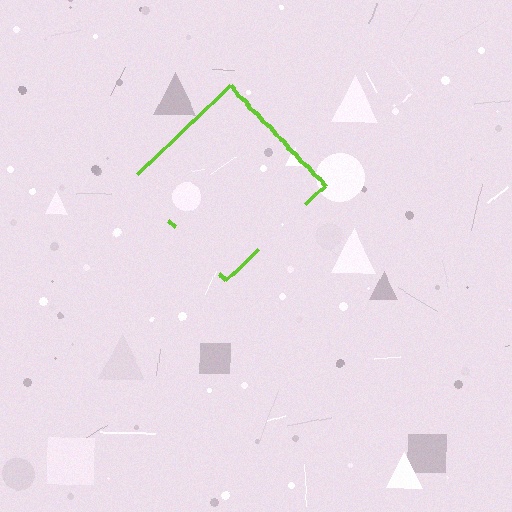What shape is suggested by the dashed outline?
The dashed outline suggests a diamond.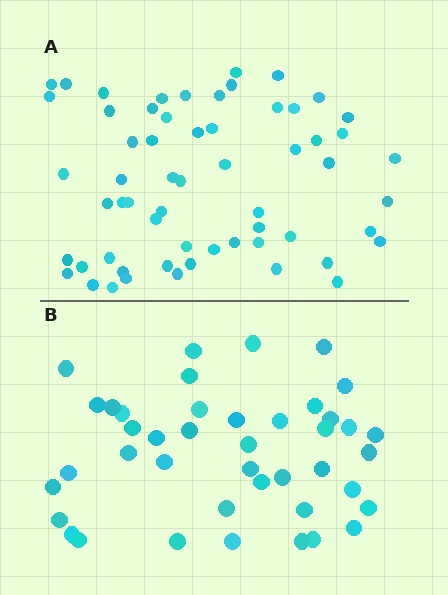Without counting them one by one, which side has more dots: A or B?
Region A (the top region) has more dots.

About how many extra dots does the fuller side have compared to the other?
Region A has approximately 20 more dots than region B.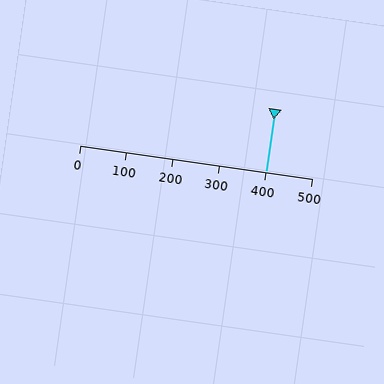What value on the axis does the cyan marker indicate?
The marker indicates approximately 400.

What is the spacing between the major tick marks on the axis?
The major ticks are spaced 100 apart.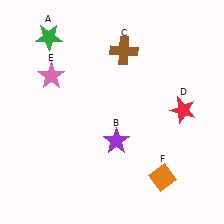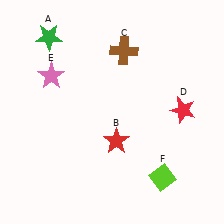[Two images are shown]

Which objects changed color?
B changed from purple to red. F changed from orange to lime.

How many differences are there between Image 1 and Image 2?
There are 2 differences between the two images.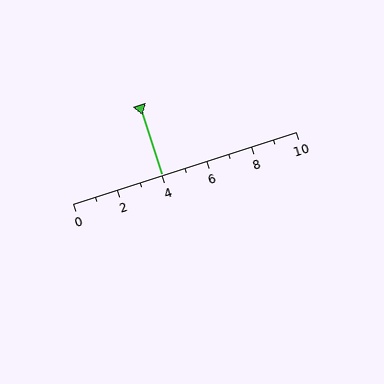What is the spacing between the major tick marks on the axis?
The major ticks are spaced 2 apart.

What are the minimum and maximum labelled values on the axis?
The axis runs from 0 to 10.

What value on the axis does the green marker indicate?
The marker indicates approximately 4.